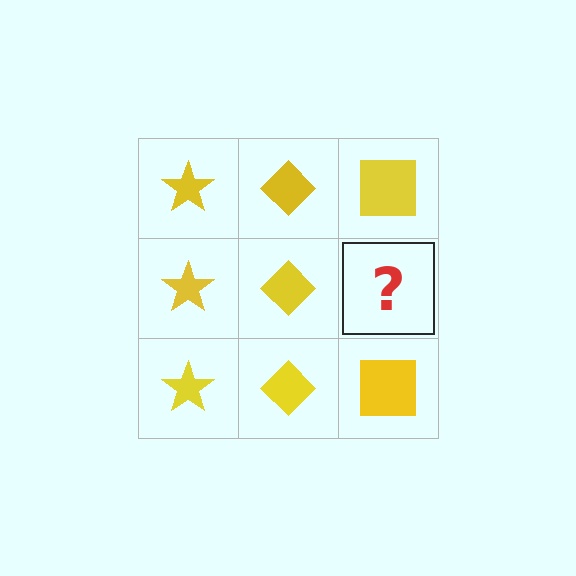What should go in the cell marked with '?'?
The missing cell should contain a yellow square.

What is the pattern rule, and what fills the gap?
The rule is that each column has a consistent shape. The gap should be filled with a yellow square.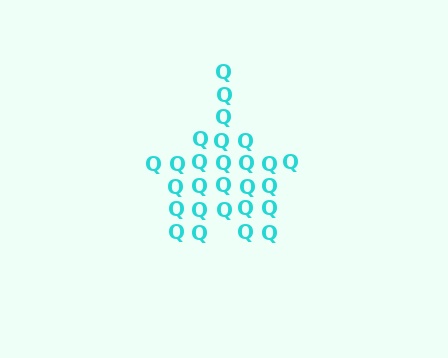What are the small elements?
The small elements are letter Q's.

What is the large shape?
The large shape is a star.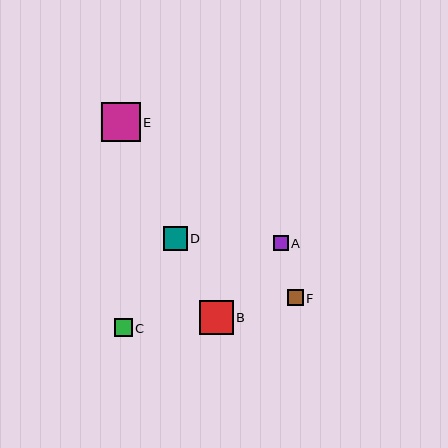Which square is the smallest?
Square A is the smallest with a size of approximately 15 pixels.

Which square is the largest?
Square E is the largest with a size of approximately 39 pixels.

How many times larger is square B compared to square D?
Square B is approximately 1.4 times the size of square D.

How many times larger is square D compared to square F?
Square D is approximately 1.5 times the size of square F.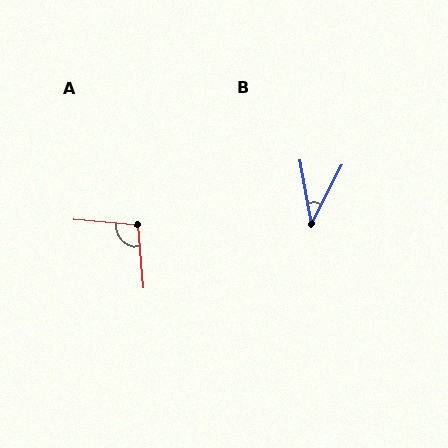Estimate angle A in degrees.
Approximately 100 degrees.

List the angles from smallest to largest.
B (38°), A (100°).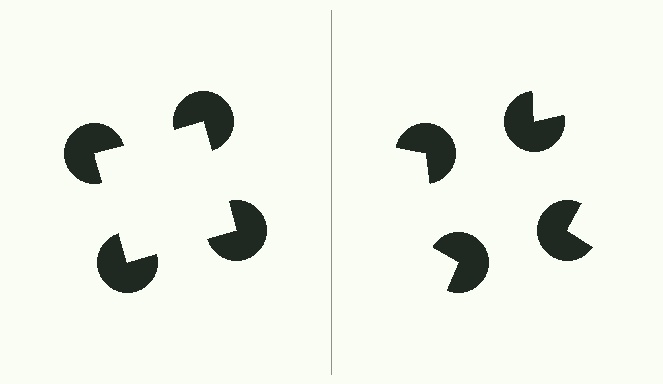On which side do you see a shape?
An illusory square appears on the left side. On the right side the wedge cuts are rotated, so no coherent shape forms.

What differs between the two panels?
The pac-man discs are positioned identically on both sides; only the wedge orientations differ. On the left they align to a square; on the right they are misaligned.